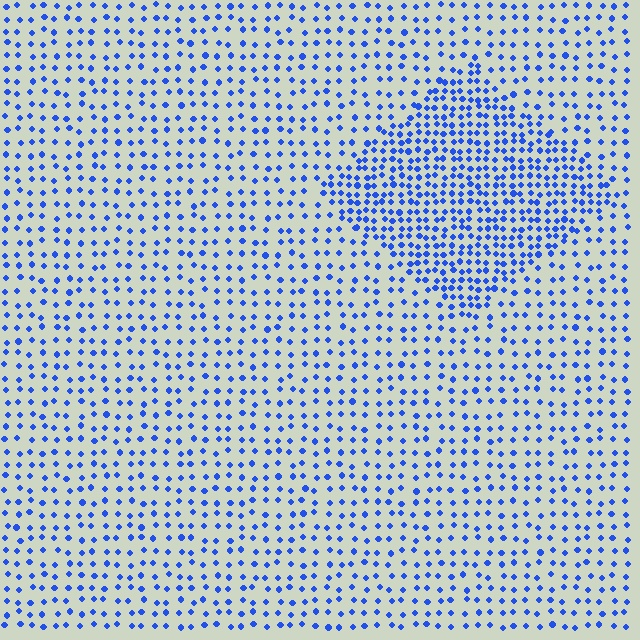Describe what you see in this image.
The image contains small blue elements arranged at two different densities. A diamond-shaped region is visible where the elements are more densely packed than the surrounding area.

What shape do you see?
I see a diamond.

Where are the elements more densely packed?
The elements are more densely packed inside the diamond boundary.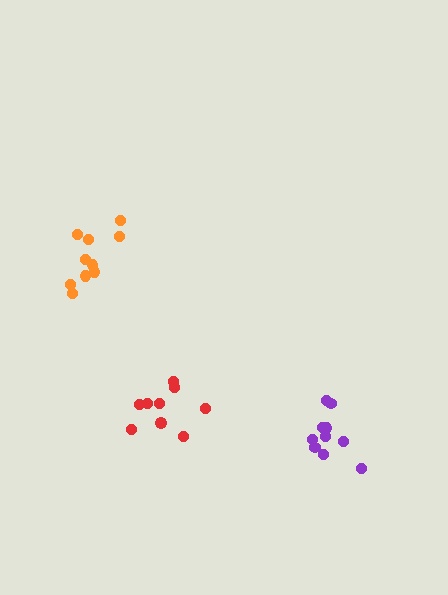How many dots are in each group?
Group 1: 10 dots, Group 2: 9 dots, Group 3: 10 dots (29 total).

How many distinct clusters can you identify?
There are 3 distinct clusters.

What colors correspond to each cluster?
The clusters are colored: orange, red, purple.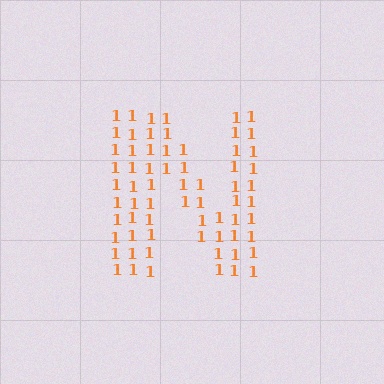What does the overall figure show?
The overall figure shows the letter N.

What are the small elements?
The small elements are digit 1's.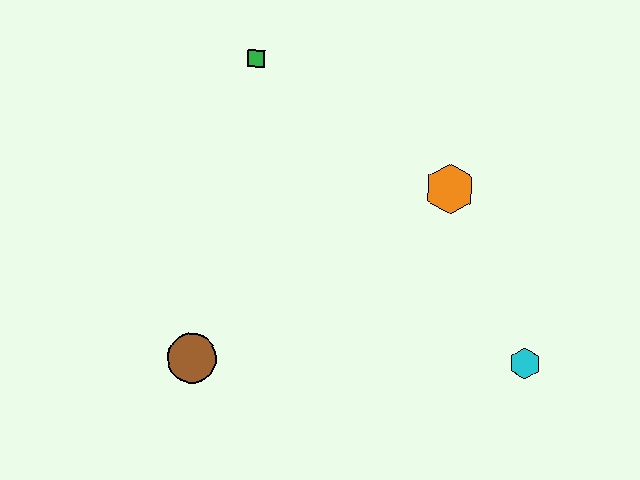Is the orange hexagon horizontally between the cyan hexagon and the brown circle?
Yes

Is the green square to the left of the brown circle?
No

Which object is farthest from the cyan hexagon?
The green square is farthest from the cyan hexagon.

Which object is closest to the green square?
The orange hexagon is closest to the green square.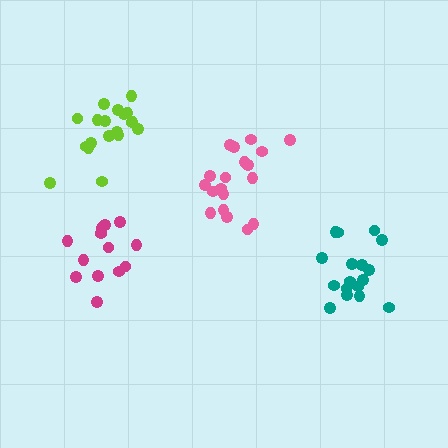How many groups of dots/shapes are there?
There are 4 groups.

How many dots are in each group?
Group 1: 17 dots, Group 2: 13 dots, Group 3: 19 dots, Group 4: 19 dots (68 total).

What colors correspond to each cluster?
The clusters are colored: teal, magenta, pink, lime.